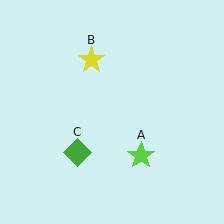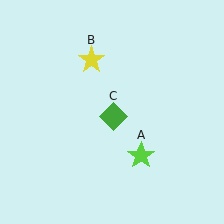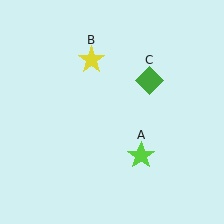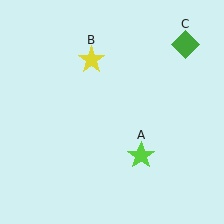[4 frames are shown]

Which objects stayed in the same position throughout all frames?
Lime star (object A) and yellow star (object B) remained stationary.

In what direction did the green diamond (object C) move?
The green diamond (object C) moved up and to the right.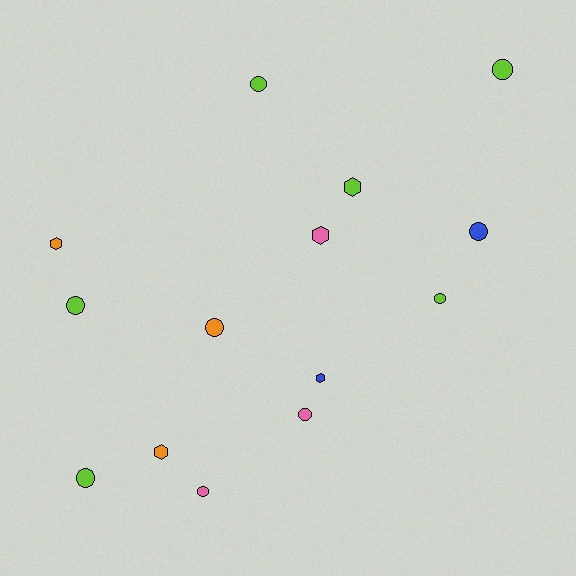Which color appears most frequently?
Lime, with 6 objects.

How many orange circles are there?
There is 1 orange circle.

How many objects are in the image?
There are 14 objects.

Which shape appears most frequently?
Circle, with 9 objects.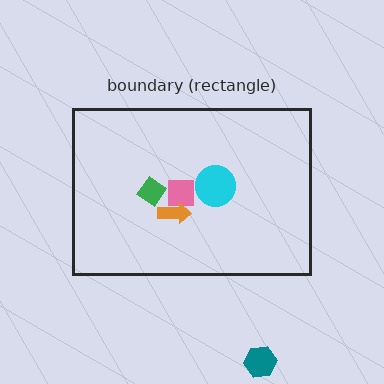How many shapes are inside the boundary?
4 inside, 1 outside.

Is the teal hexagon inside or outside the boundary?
Outside.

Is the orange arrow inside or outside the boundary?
Inside.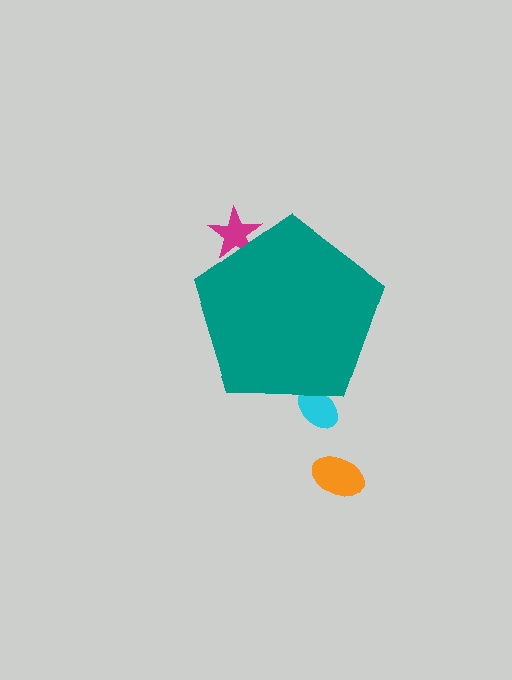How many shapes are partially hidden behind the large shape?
2 shapes are partially hidden.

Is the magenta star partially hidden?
Yes, the magenta star is partially hidden behind the teal pentagon.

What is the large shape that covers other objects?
A teal pentagon.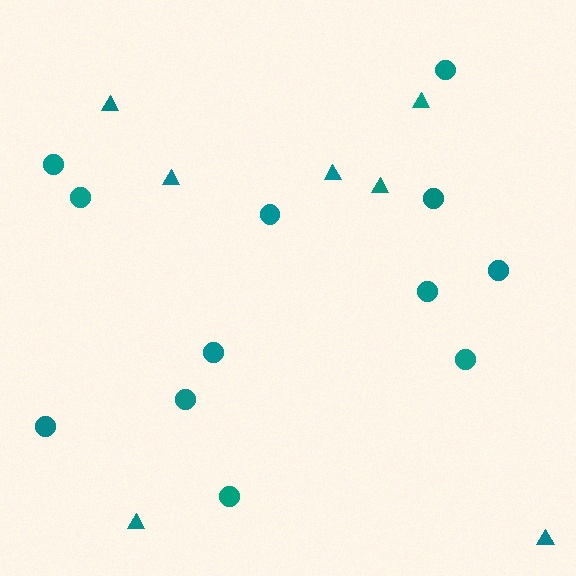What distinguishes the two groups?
There are 2 groups: one group of triangles (7) and one group of circles (12).